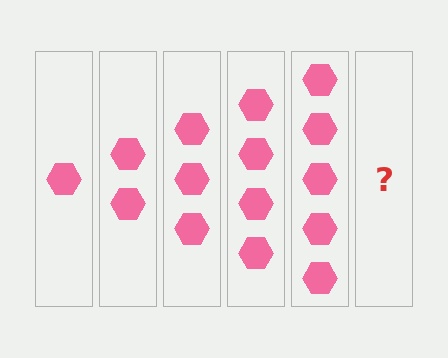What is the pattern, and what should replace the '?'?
The pattern is that each step adds one more hexagon. The '?' should be 6 hexagons.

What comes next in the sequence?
The next element should be 6 hexagons.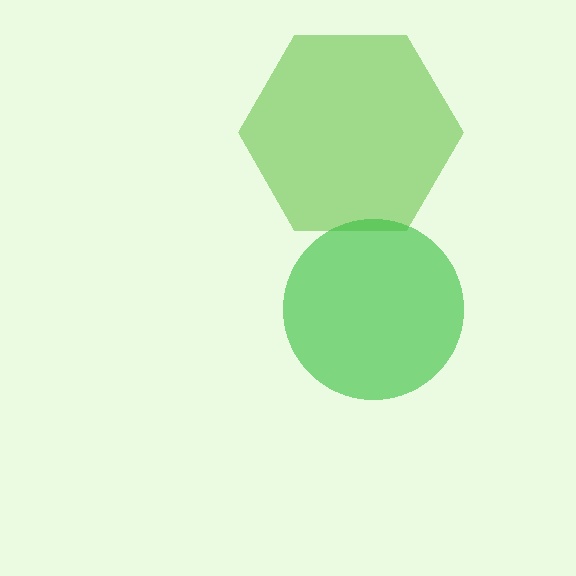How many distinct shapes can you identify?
There are 2 distinct shapes: a lime hexagon, a green circle.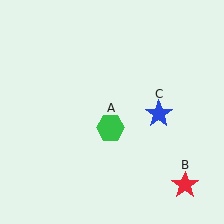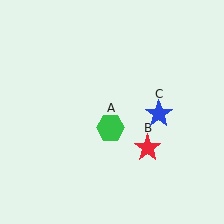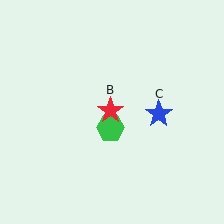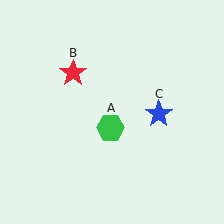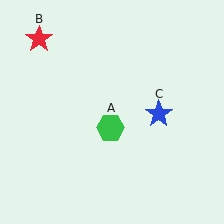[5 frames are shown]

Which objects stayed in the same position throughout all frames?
Green hexagon (object A) and blue star (object C) remained stationary.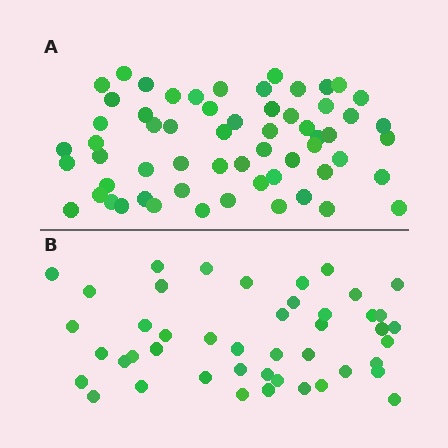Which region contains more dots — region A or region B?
Region A (the top region) has more dots.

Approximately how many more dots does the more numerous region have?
Region A has approximately 15 more dots than region B.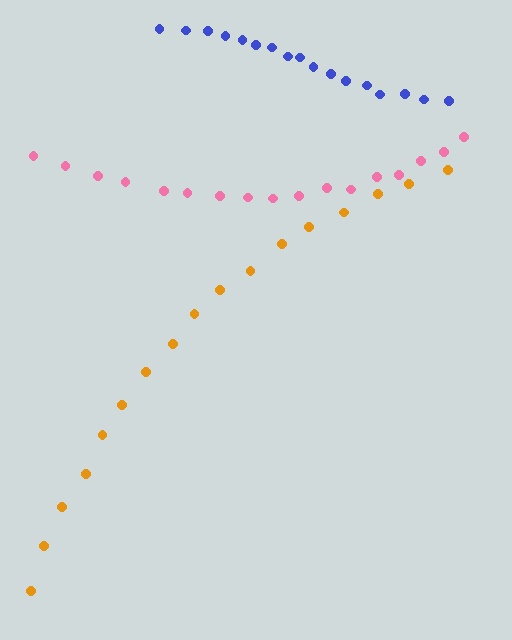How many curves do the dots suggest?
There are 3 distinct paths.